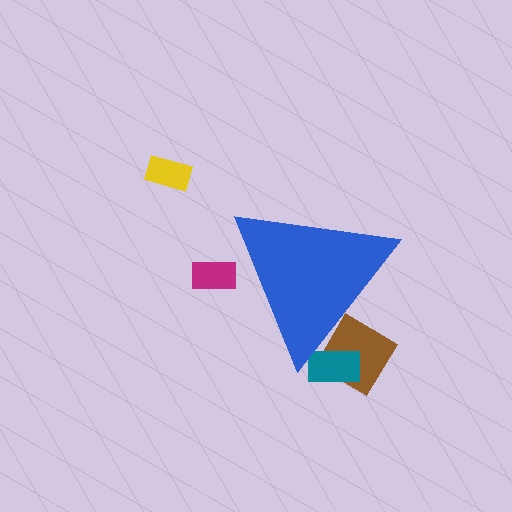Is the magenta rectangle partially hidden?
Yes, the magenta rectangle is partially hidden behind the blue triangle.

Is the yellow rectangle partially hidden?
No, the yellow rectangle is fully visible.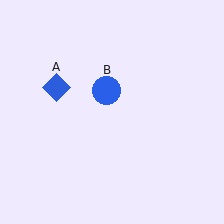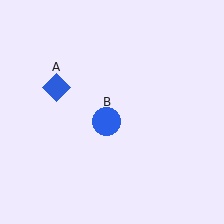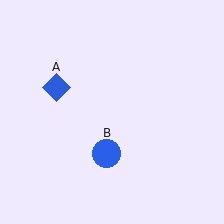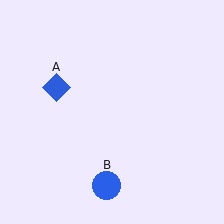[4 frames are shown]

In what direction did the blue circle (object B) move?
The blue circle (object B) moved down.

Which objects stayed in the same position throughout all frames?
Blue diamond (object A) remained stationary.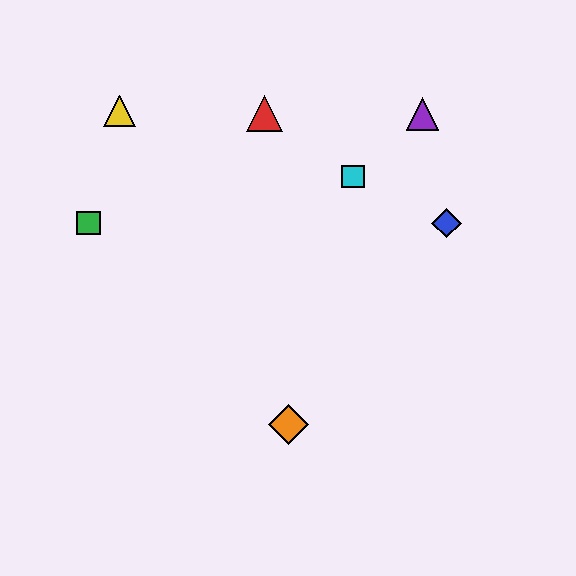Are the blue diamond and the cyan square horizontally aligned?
No, the blue diamond is at y≈223 and the cyan square is at y≈177.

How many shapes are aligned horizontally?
2 shapes (the blue diamond, the green square) are aligned horizontally.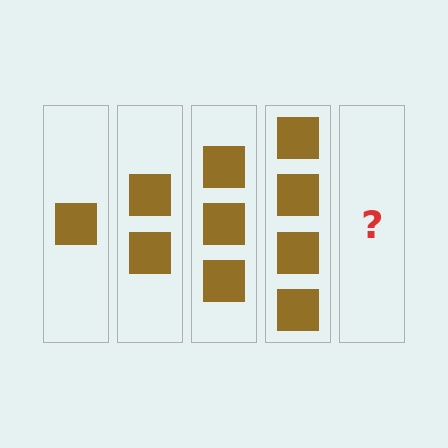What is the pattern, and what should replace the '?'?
The pattern is that each step adds one more square. The '?' should be 5 squares.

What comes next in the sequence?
The next element should be 5 squares.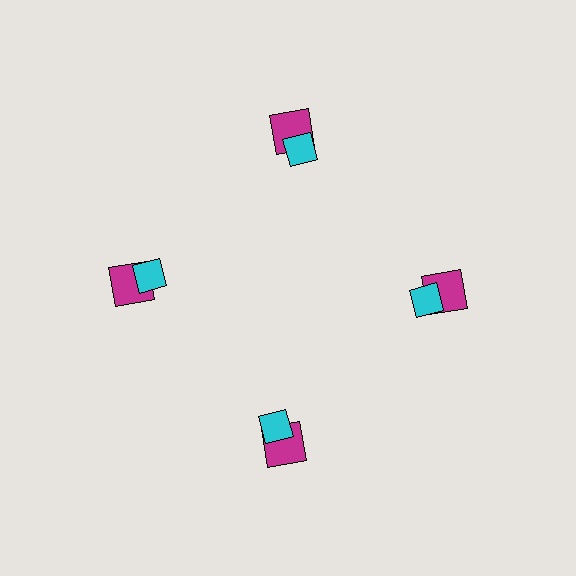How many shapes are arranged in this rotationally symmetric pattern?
There are 8 shapes, arranged in 4 groups of 2.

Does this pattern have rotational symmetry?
Yes, this pattern has 4-fold rotational symmetry. It looks the same after rotating 90 degrees around the center.